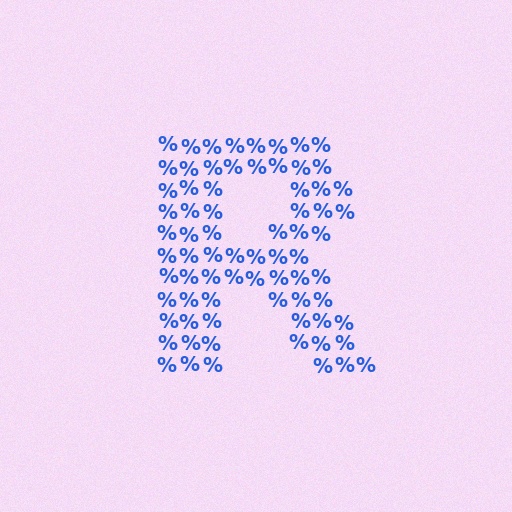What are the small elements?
The small elements are percent signs.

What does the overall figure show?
The overall figure shows the letter R.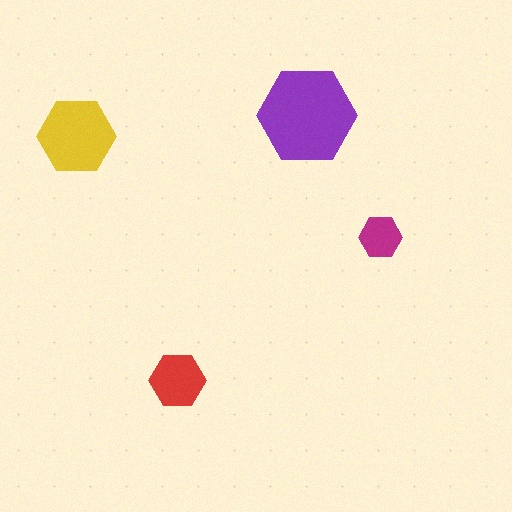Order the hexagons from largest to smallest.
the purple one, the yellow one, the red one, the magenta one.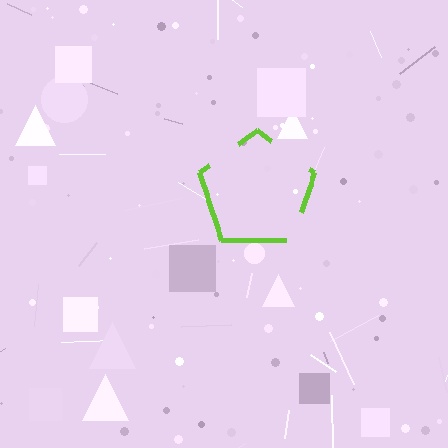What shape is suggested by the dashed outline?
The dashed outline suggests a pentagon.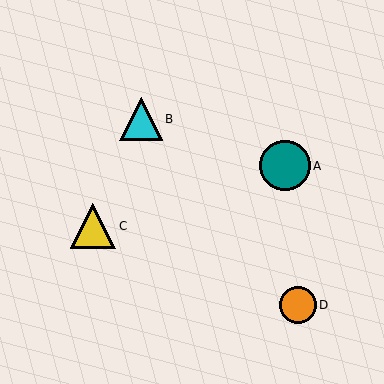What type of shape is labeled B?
Shape B is a cyan triangle.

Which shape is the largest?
The teal circle (labeled A) is the largest.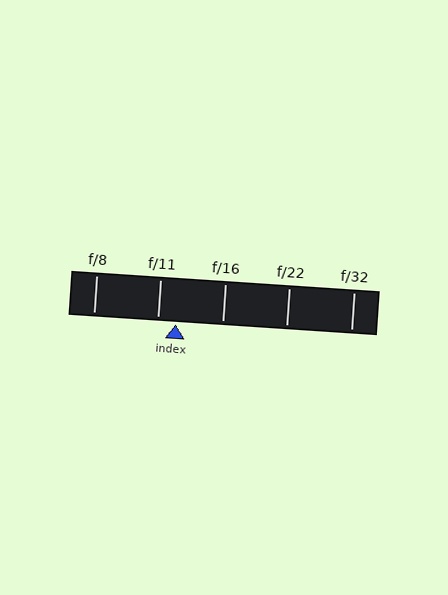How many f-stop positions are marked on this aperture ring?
There are 5 f-stop positions marked.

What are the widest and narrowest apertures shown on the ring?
The widest aperture shown is f/8 and the narrowest is f/32.